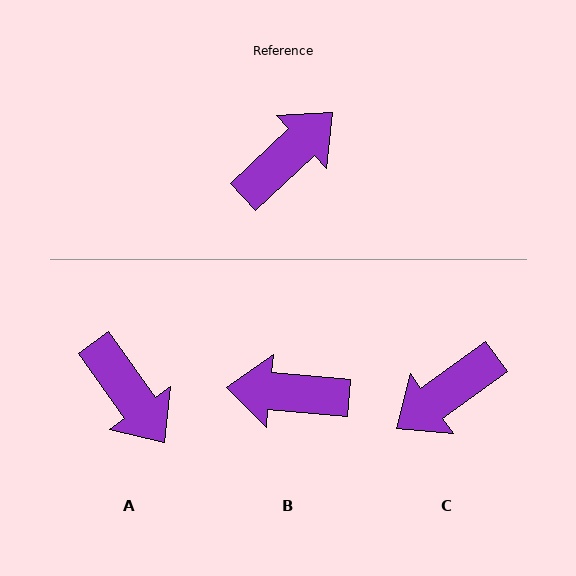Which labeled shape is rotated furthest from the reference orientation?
C, about 172 degrees away.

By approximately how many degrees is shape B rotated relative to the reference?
Approximately 131 degrees counter-clockwise.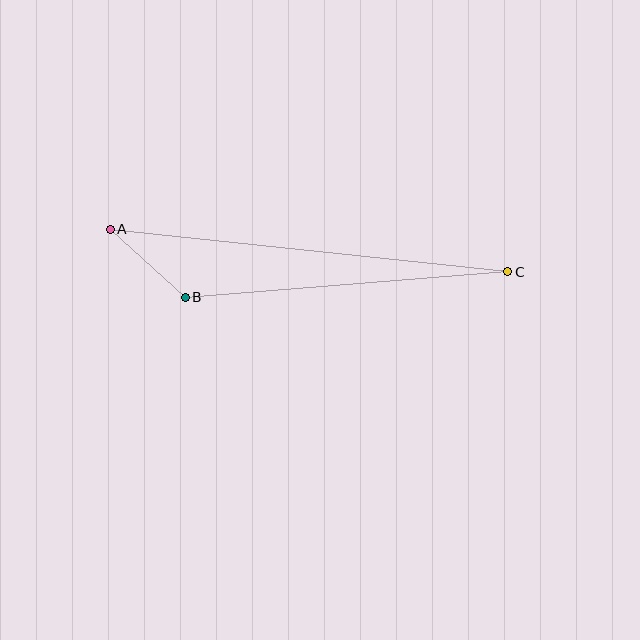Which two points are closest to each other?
Points A and B are closest to each other.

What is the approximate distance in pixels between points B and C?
The distance between B and C is approximately 323 pixels.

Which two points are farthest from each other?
Points A and C are farthest from each other.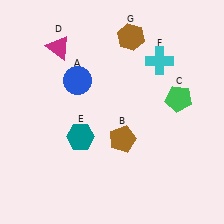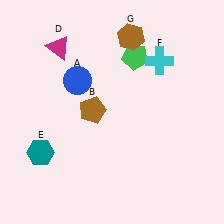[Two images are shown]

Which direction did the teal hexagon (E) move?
The teal hexagon (E) moved left.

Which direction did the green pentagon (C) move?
The green pentagon (C) moved left.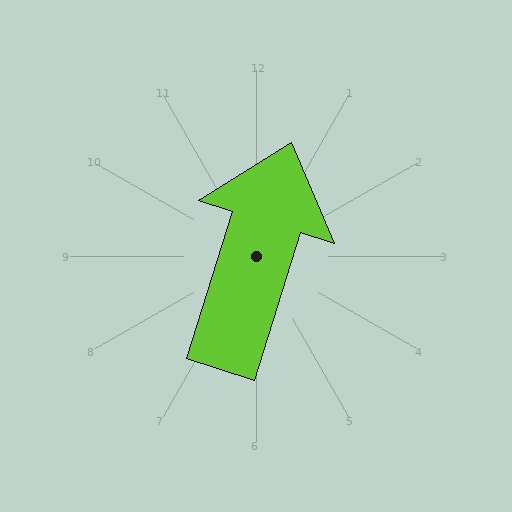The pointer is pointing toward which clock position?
Roughly 1 o'clock.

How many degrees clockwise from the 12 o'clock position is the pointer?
Approximately 17 degrees.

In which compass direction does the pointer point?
North.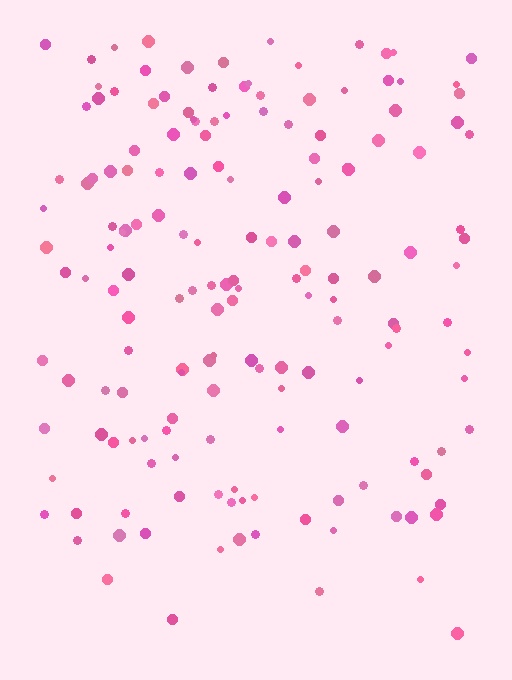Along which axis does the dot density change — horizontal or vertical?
Vertical.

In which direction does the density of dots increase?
From bottom to top, with the top side densest.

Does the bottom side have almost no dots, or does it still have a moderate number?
Still a moderate number, just noticeably fewer than the top.